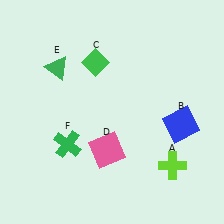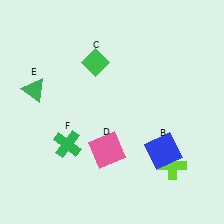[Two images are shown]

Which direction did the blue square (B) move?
The blue square (B) moved down.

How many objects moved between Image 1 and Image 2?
2 objects moved between the two images.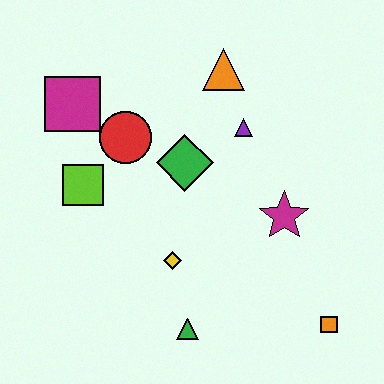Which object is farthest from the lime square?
The orange square is farthest from the lime square.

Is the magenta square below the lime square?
No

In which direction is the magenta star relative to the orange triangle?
The magenta star is below the orange triangle.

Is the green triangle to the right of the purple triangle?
No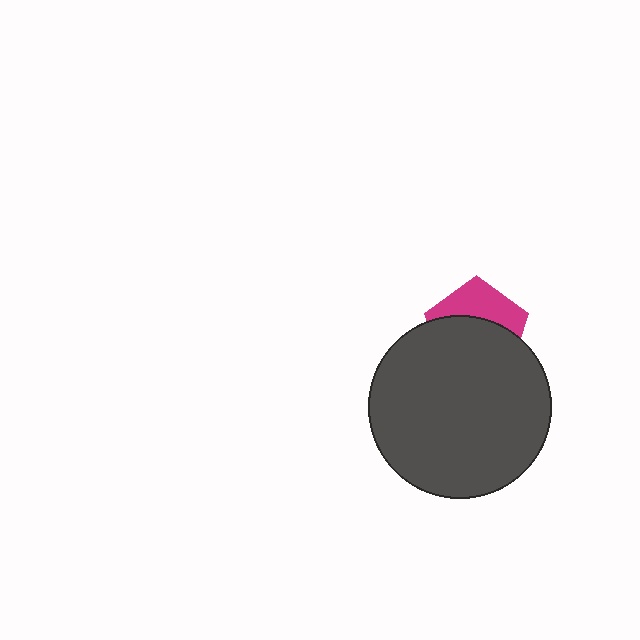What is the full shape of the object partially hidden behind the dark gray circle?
The partially hidden object is a magenta pentagon.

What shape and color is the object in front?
The object in front is a dark gray circle.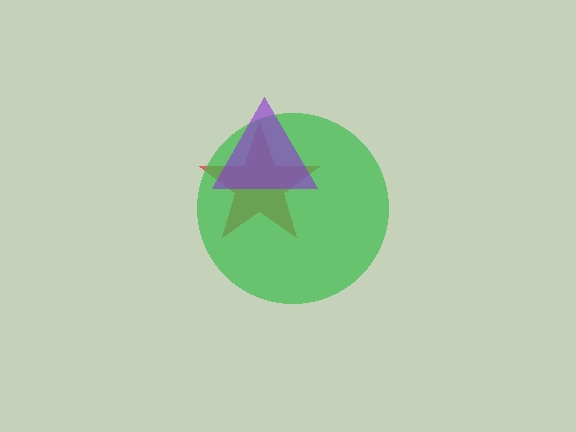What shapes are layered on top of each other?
The layered shapes are: a red star, a green circle, a purple triangle.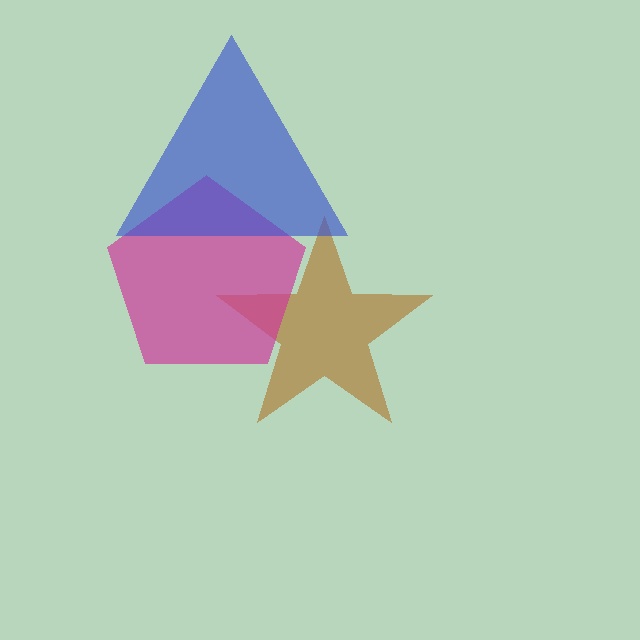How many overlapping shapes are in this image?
There are 3 overlapping shapes in the image.